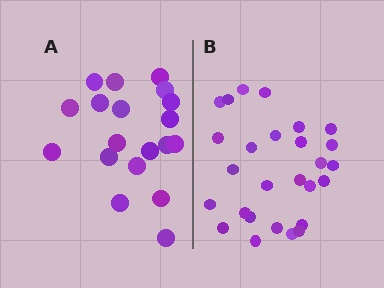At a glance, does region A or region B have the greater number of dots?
Region B (the right region) has more dots.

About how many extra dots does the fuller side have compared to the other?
Region B has roughly 8 or so more dots than region A.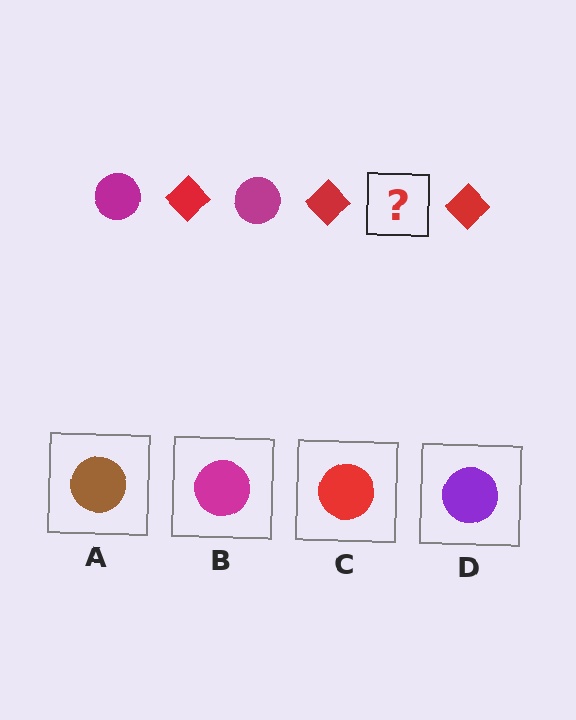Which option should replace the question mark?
Option B.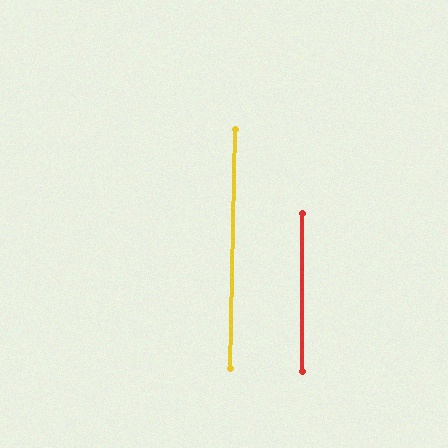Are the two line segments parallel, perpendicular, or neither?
Parallel — their directions differ by only 1.2°.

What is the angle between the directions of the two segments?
Approximately 1 degree.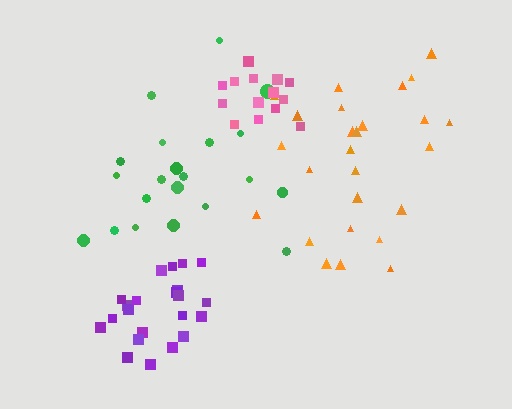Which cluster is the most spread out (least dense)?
Green.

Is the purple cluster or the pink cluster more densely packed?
Purple.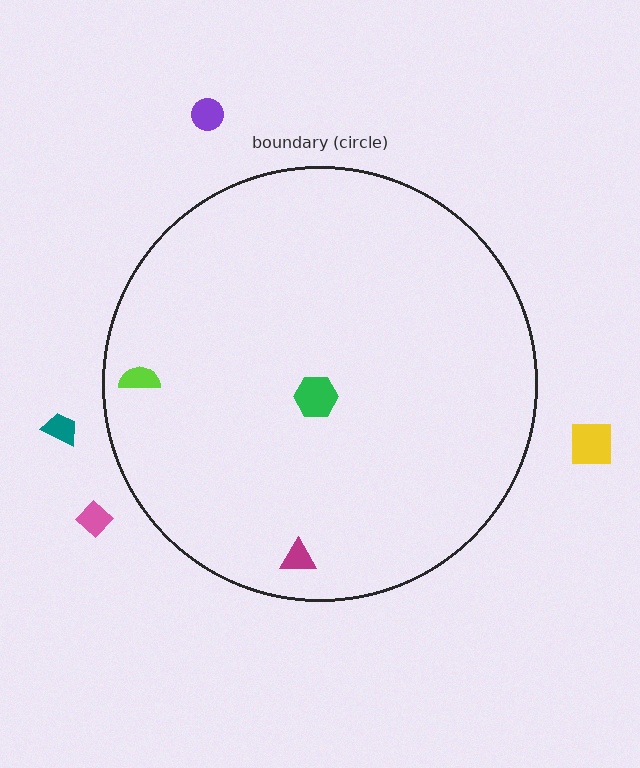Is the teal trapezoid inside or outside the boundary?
Outside.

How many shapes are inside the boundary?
3 inside, 4 outside.